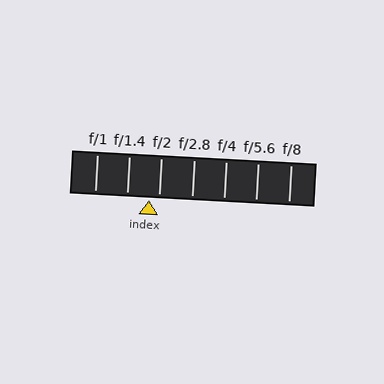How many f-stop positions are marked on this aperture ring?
There are 7 f-stop positions marked.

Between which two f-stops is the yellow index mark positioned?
The index mark is between f/1.4 and f/2.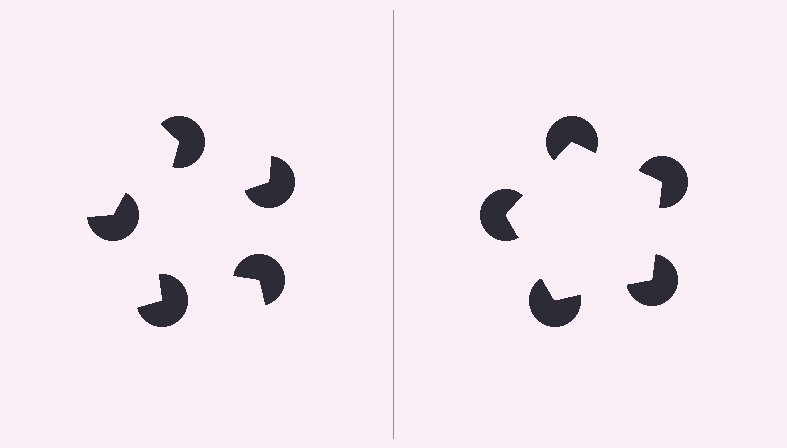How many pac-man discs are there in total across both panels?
10 — 5 on each side.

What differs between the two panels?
The pac-man discs are positioned identically on both sides; only the wedge orientations differ. On the right they align to a pentagon; on the left they are misaligned.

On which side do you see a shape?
An illusory pentagon appears on the right side. On the left side the wedge cuts are rotated, so no coherent shape forms.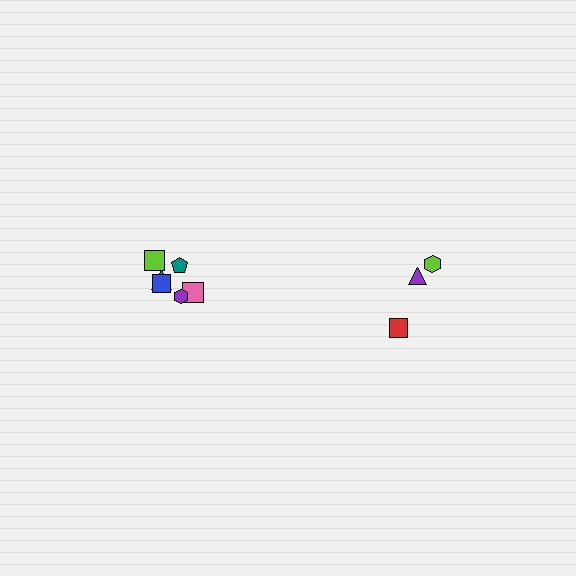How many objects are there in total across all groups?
There are 9 objects.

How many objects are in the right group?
There are 3 objects.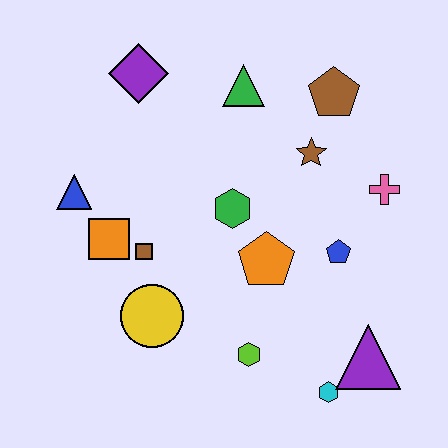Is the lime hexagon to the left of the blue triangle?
No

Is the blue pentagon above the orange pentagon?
Yes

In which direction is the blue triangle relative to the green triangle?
The blue triangle is to the left of the green triangle.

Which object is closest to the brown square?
The orange square is closest to the brown square.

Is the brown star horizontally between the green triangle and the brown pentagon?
Yes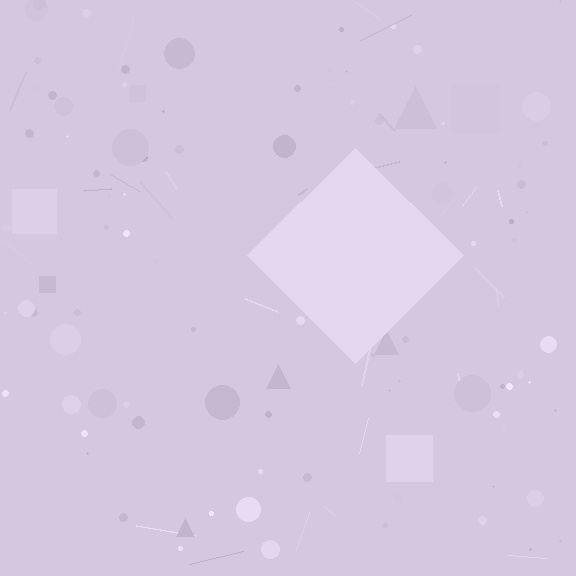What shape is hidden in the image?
A diamond is hidden in the image.